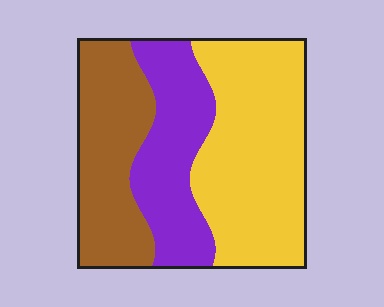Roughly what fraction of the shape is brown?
Brown covers 29% of the shape.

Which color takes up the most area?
Yellow, at roughly 45%.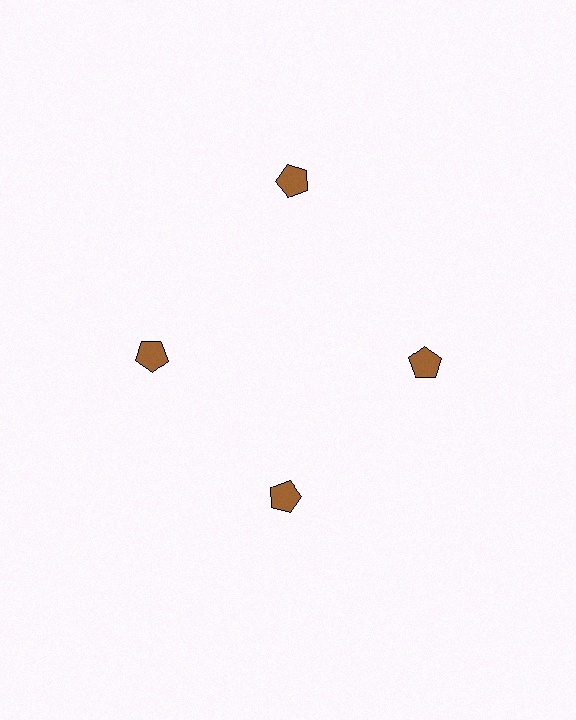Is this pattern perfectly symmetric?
No. The 4 brown pentagons are arranged in a ring, but one element near the 12 o'clock position is pushed outward from the center, breaking the 4-fold rotational symmetry.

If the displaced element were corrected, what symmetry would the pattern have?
It would have 4-fold rotational symmetry — the pattern would map onto itself every 90 degrees.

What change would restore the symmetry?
The symmetry would be restored by moving it inward, back onto the ring so that all 4 pentagons sit at equal angles and equal distance from the center.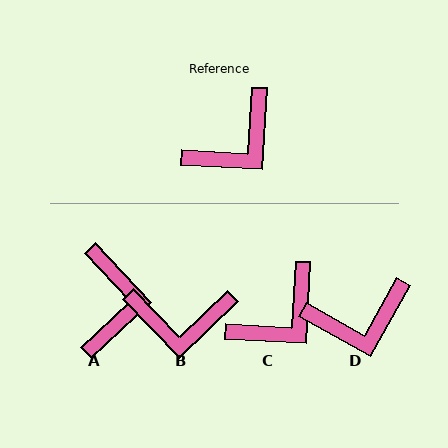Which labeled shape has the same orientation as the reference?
C.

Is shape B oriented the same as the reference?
No, it is off by about 43 degrees.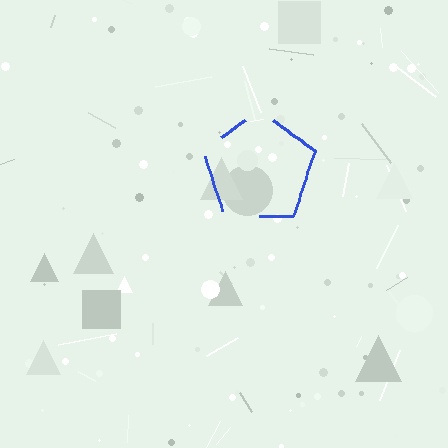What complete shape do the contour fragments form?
The contour fragments form a pentagon.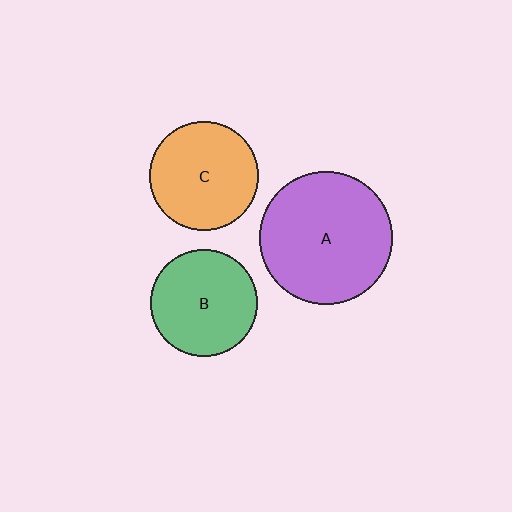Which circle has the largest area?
Circle A (purple).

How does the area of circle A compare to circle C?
Approximately 1.5 times.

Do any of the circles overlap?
No, none of the circles overlap.